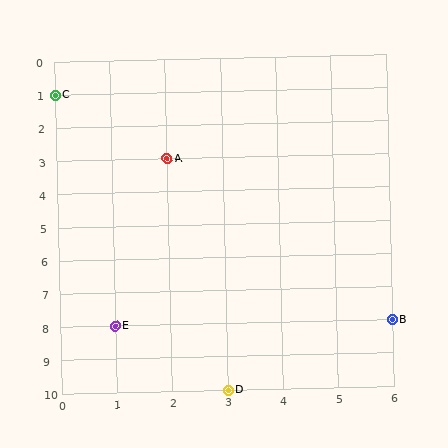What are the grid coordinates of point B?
Point B is at grid coordinates (6, 8).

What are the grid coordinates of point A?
Point A is at grid coordinates (2, 3).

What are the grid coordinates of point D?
Point D is at grid coordinates (3, 10).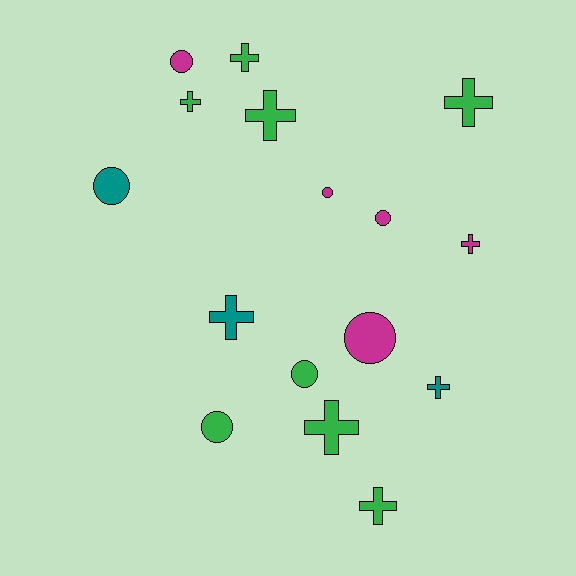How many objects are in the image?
There are 16 objects.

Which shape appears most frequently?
Cross, with 9 objects.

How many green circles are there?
There are 2 green circles.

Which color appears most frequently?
Green, with 8 objects.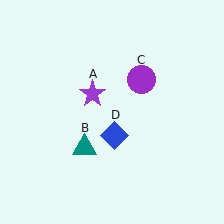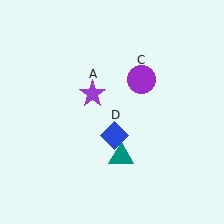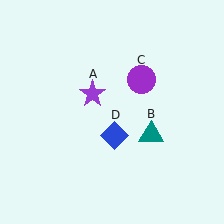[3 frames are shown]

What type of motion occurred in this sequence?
The teal triangle (object B) rotated counterclockwise around the center of the scene.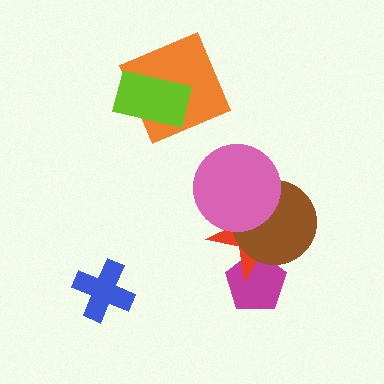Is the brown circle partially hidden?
Yes, it is partially covered by another shape.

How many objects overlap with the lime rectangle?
1 object overlaps with the lime rectangle.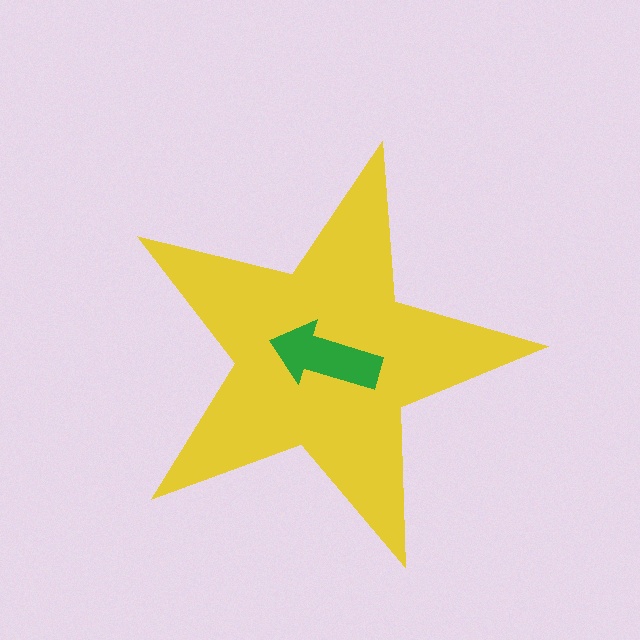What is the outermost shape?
The yellow star.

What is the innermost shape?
The green arrow.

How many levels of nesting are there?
2.